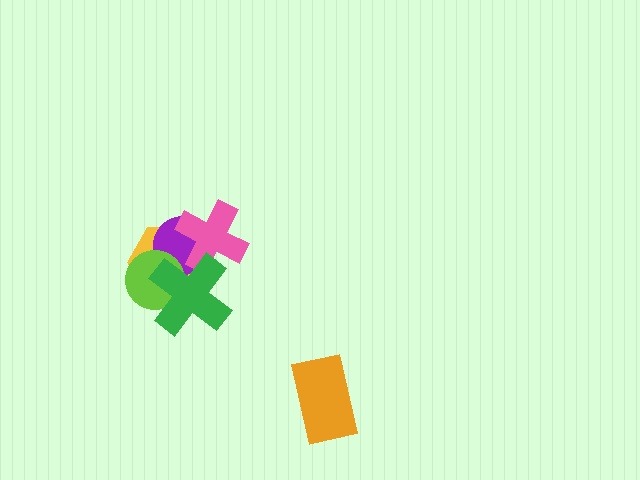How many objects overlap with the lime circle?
3 objects overlap with the lime circle.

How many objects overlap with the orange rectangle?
0 objects overlap with the orange rectangle.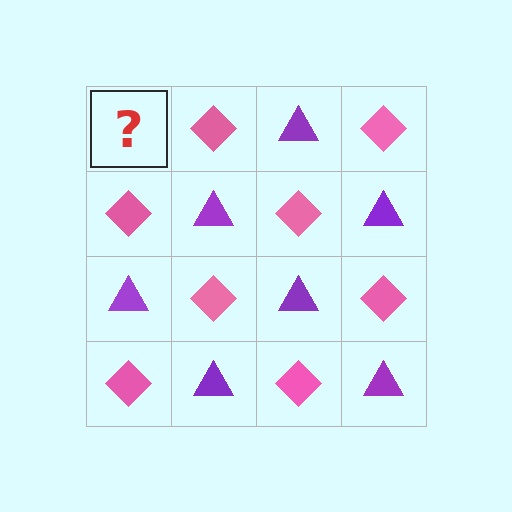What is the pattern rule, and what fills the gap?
The rule is that it alternates purple triangle and pink diamond in a checkerboard pattern. The gap should be filled with a purple triangle.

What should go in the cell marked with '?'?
The missing cell should contain a purple triangle.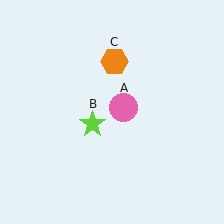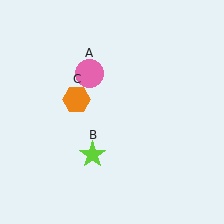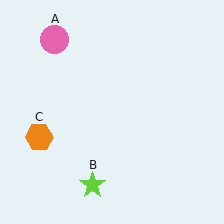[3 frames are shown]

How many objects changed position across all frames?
3 objects changed position: pink circle (object A), lime star (object B), orange hexagon (object C).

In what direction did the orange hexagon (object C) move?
The orange hexagon (object C) moved down and to the left.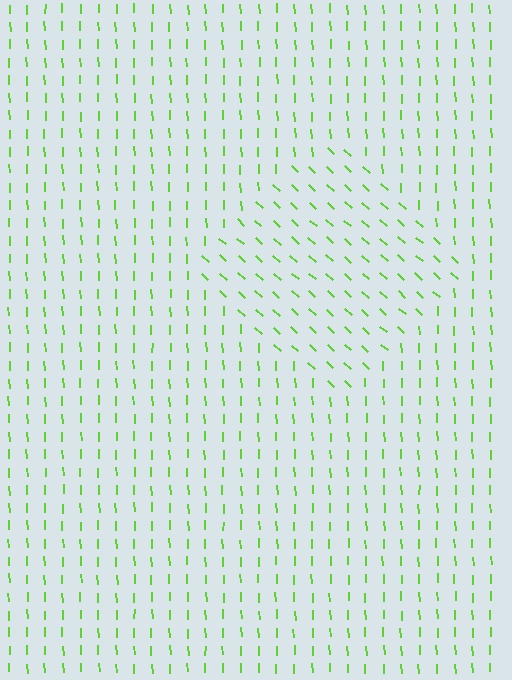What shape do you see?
I see a diamond.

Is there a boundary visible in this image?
Yes, there is a texture boundary formed by a change in line orientation.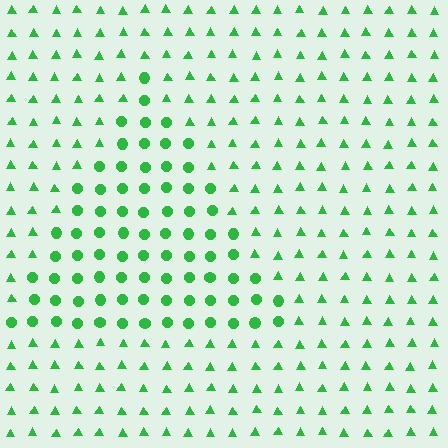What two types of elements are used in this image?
The image uses circles inside the triangle region and triangles outside it.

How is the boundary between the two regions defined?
The boundary is defined by a change in element shape: circles inside vs. triangles outside. All elements share the same color and spacing.